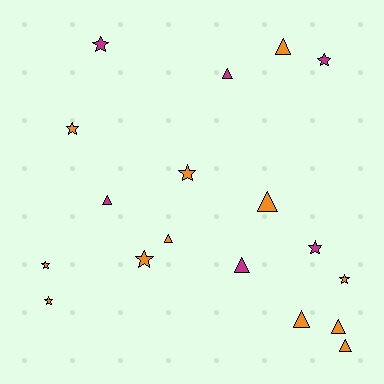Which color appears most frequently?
Orange, with 12 objects.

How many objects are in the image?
There are 18 objects.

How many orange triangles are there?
There are 6 orange triangles.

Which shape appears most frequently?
Triangle, with 9 objects.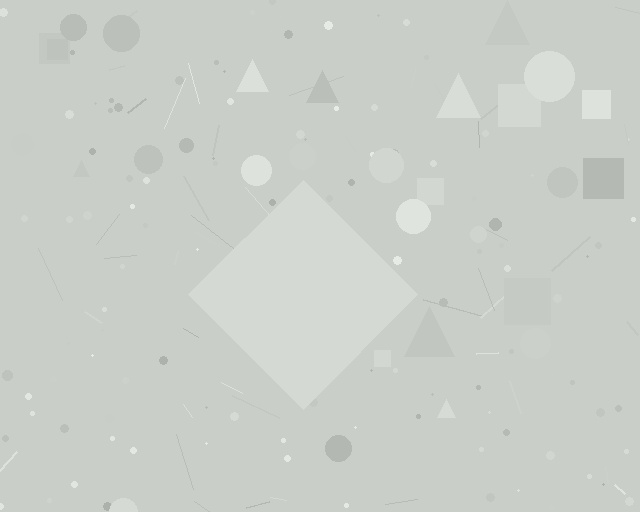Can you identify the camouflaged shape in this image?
The camouflaged shape is a diamond.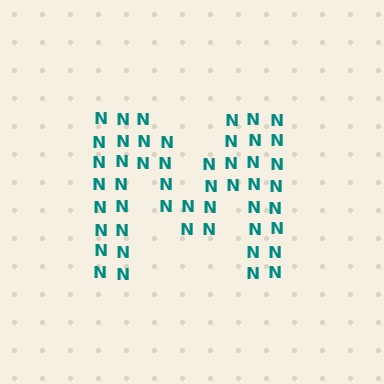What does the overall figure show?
The overall figure shows the letter M.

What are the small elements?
The small elements are letter N's.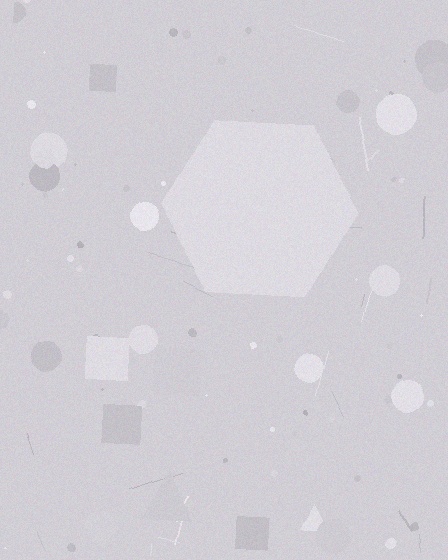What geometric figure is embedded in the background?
A hexagon is embedded in the background.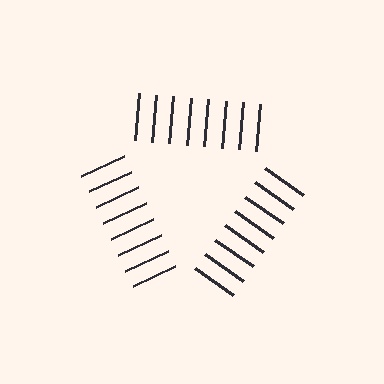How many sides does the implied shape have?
3 sides — the line-ends trace a triangle.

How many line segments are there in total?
24 — 8 along each of the 3 edges.